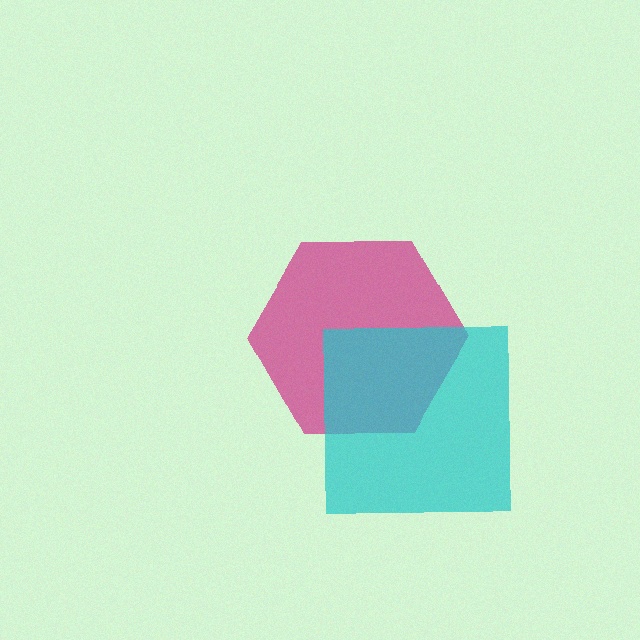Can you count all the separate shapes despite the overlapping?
Yes, there are 2 separate shapes.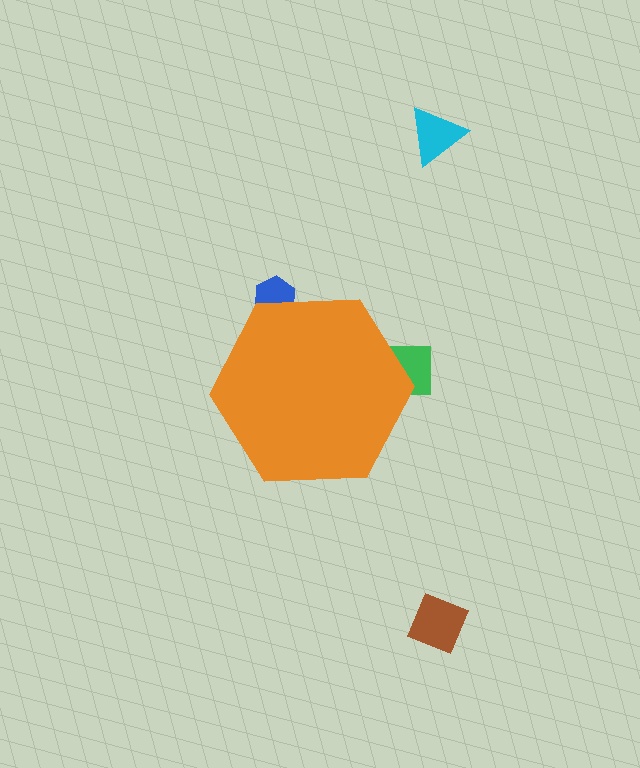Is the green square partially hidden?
Yes, the green square is partially hidden behind the orange hexagon.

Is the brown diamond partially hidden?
No, the brown diamond is fully visible.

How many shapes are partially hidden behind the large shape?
2 shapes are partially hidden.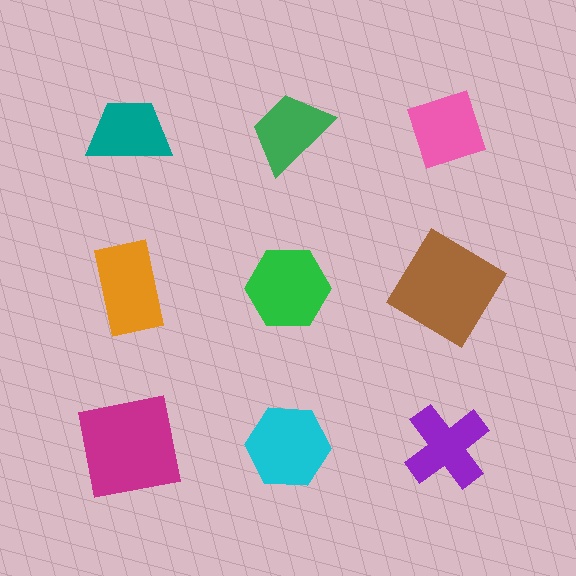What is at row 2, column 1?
An orange rectangle.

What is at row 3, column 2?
A cyan hexagon.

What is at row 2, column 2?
A green hexagon.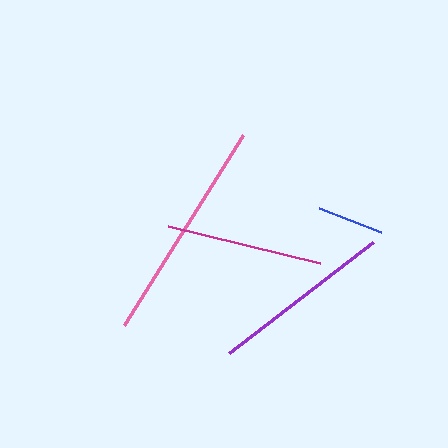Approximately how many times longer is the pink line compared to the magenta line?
The pink line is approximately 1.4 times the length of the magenta line.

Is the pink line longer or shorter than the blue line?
The pink line is longer than the blue line.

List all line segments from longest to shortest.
From longest to shortest: pink, purple, magenta, blue.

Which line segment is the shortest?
The blue line is the shortest at approximately 66 pixels.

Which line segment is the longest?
The pink line is the longest at approximately 224 pixels.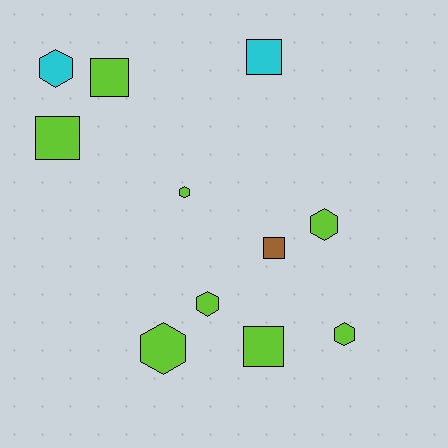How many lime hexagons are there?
There are 5 lime hexagons.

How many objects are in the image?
There are 11 objects.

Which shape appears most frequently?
Hexagon, with 6 objects.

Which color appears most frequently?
Lime, with 8 objects.